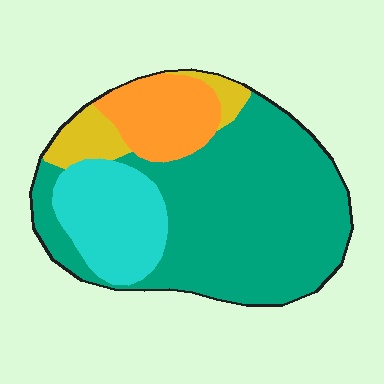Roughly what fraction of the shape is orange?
Orange covers 14% of the shape.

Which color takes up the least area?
Yellow, at roughly 10%.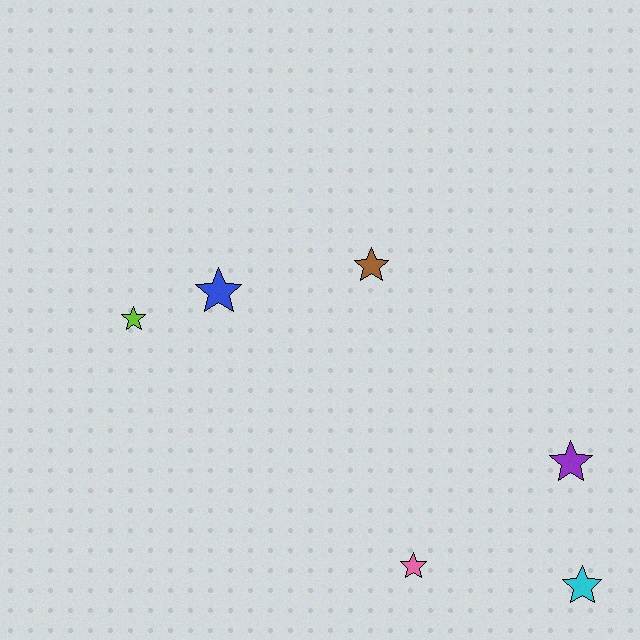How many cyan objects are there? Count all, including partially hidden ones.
There is 1 cyan object.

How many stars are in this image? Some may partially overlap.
There are 6 stars.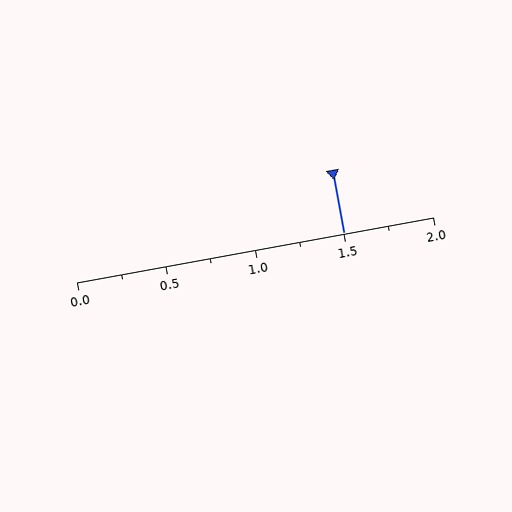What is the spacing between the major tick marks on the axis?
The major ticks are spaced 0.5 apart.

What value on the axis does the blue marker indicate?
The marker indicates approximately 1.5.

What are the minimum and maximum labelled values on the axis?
The axis runs from 0.0 to 2.0.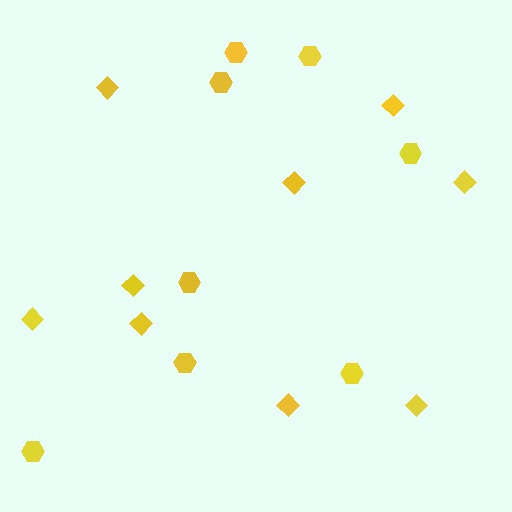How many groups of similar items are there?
There are 2 groups: one group of diamonds (9) and one group of hexagons (8).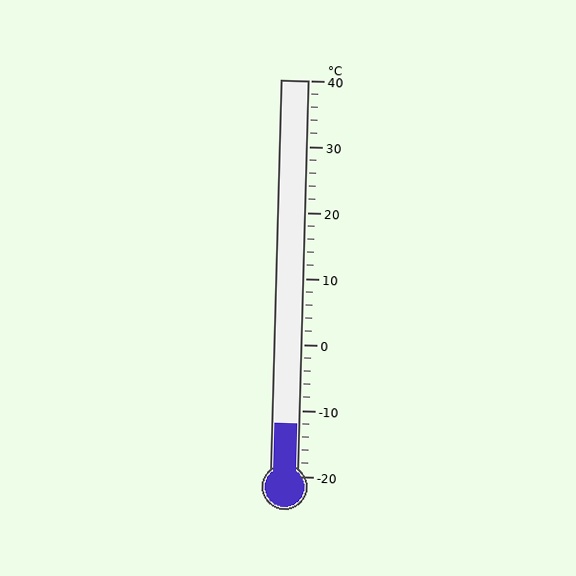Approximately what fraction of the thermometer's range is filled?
The thermometer is filled to approximately 15% of its range.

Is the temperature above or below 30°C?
The temperature is below 30°C.